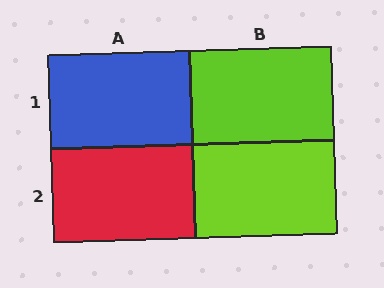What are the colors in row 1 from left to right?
Blue, lime.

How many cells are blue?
1 cell is blue.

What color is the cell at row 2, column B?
Lime.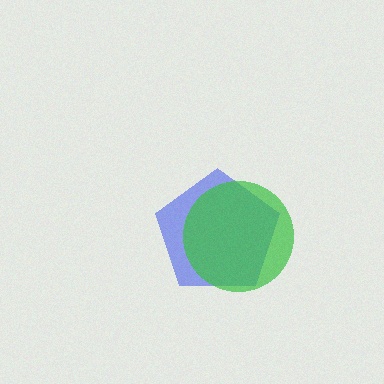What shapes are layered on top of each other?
The layered shapes are: a blue pentagon, a green circle.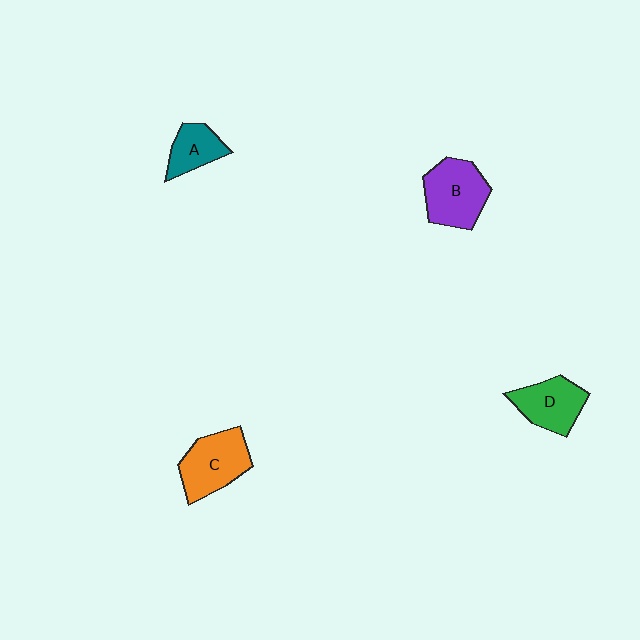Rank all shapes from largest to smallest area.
From largest to smallest: B (purple), C (orange), D (green), A (teal).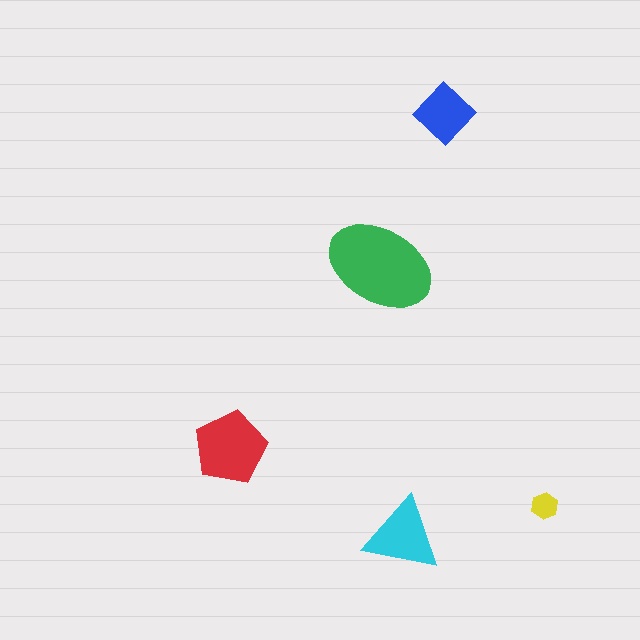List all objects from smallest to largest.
The yellow hexagon, the blue diamond, the cyan triangle, the red pentagon, the green ellipse.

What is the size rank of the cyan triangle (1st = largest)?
3rd.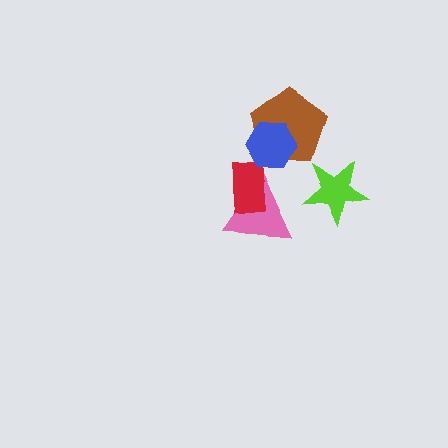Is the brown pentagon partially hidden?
Yes, it is partially covered by another shape.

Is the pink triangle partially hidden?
Yes, it is partially covered by another shape.